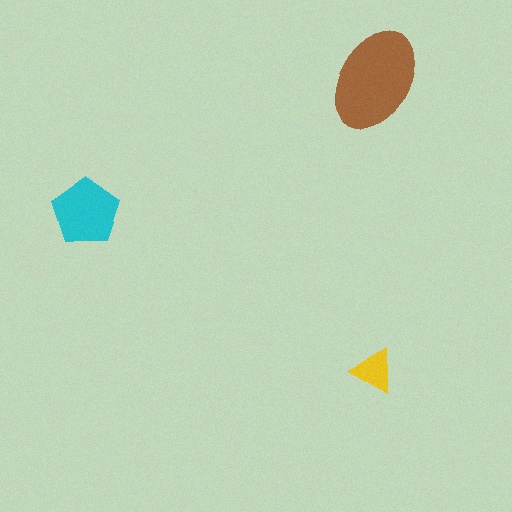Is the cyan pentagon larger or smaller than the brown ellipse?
Smaller.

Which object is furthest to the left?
The cyan pentagon is leftmost.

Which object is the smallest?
The yellow triangle.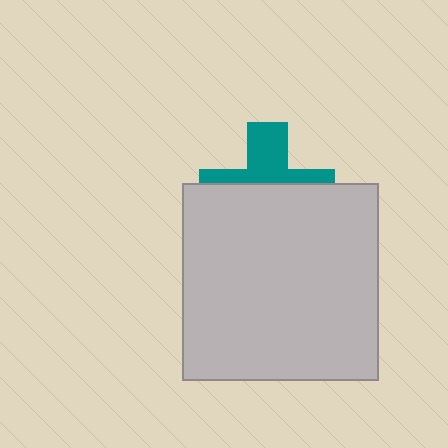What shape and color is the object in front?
The object in front is a light gray square.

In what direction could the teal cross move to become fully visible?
The teal cross could move up. That would shift it out from behind the light gray square entirely.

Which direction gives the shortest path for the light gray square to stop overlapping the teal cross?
Moving down gives the shortest separation.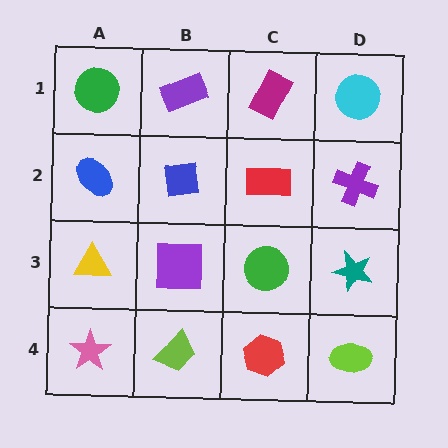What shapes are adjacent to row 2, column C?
A magenta rectangle (row 1, column C), a green circle (row 3, column C), a blue square (row 2, column B), a purple cross (row 2, column D).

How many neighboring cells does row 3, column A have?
3.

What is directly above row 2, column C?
A magenta rectangle.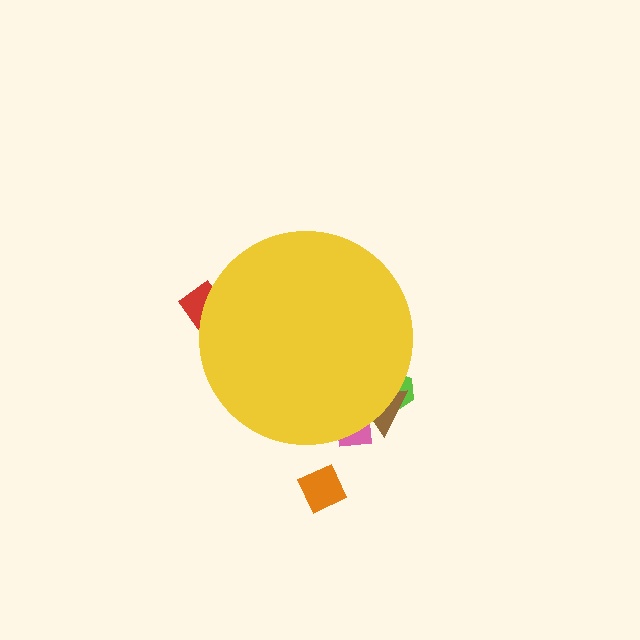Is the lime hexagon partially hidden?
Yes, the lime hexagon is partially hidden behind the yellow circle.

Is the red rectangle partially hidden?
Yes, the red rectangle is partially hidden behind the yellow circle.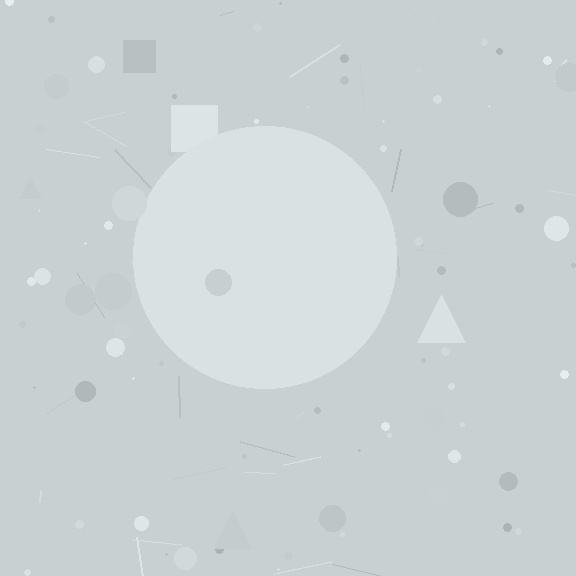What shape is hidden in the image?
A circle is hidden in the image.